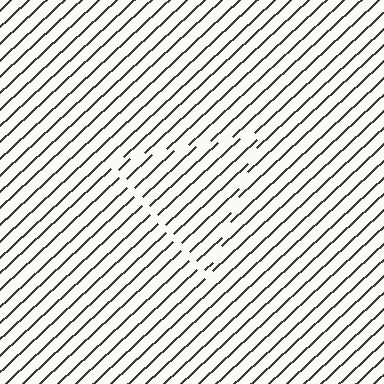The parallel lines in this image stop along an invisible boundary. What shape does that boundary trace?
An illusory triangle. The interior of the shape contains the same grating, shifted by half a period — the contour is defined by the phase discontinuity where line-ends from the inner and outer gratings abut.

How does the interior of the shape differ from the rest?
The interior of the shape contains the same grating, shifted by half a period — the contour is defined by the phase discontinuity where line-ends from the inner and outer gratings abut.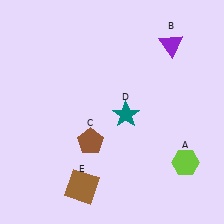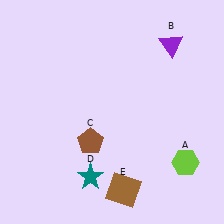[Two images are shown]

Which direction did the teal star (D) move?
The teal star (D) moved down.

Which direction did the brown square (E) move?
The brown square (E) moved right.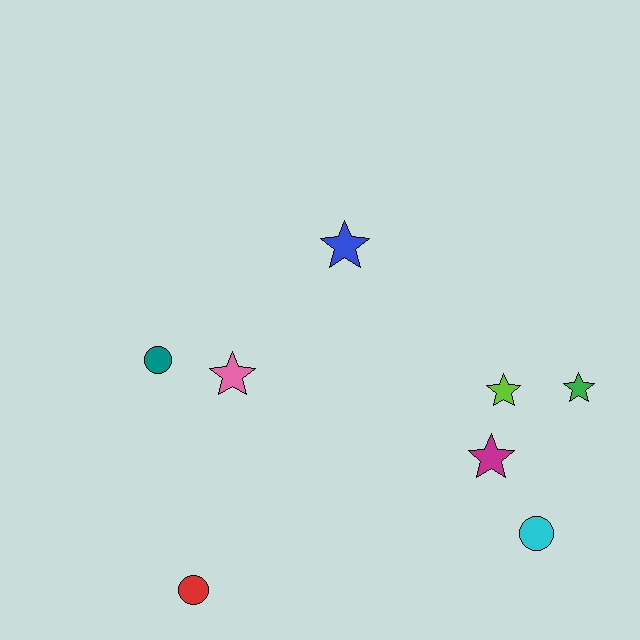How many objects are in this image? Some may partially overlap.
There are 8 objects.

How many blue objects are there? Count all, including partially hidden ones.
There is 1 blue object.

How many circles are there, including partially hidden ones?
There are 3 circles.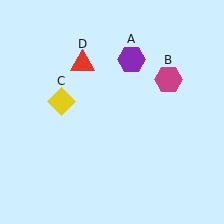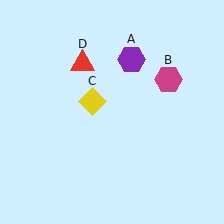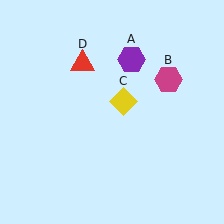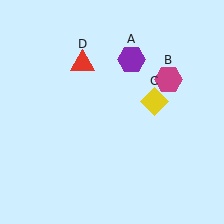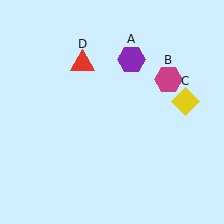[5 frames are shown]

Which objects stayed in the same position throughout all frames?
Purple hexagon (object A) and magenta hexagon (object B) and red triangle (object D) remained stationary.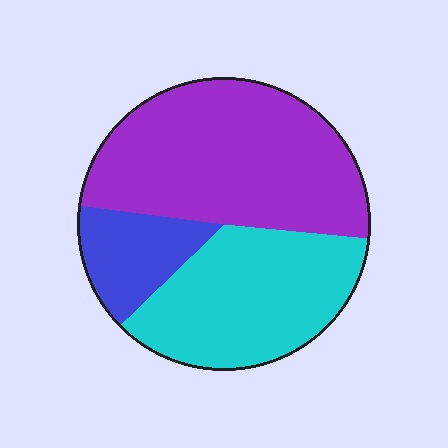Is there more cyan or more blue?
Cyan.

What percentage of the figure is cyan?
Cyan takes up about three eighths (3/8) of the figure.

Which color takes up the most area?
Purple, at roughly 50%.